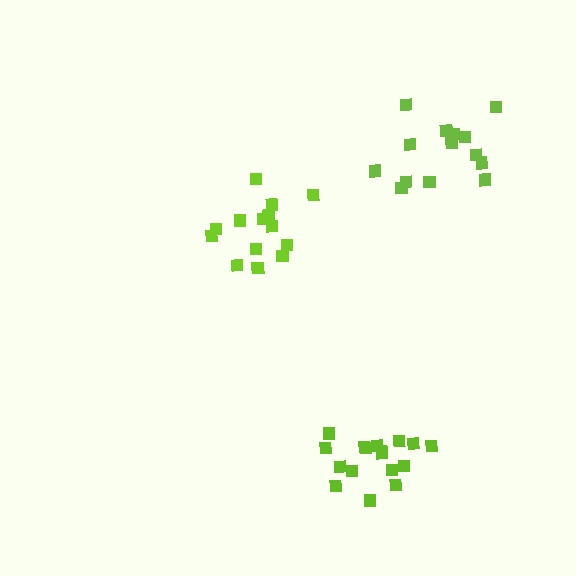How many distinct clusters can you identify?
There are 3 distinct clusters.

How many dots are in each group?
Group 1: 17 dots, Group 2: 16 dots, Group 3: 16 dots (49 total).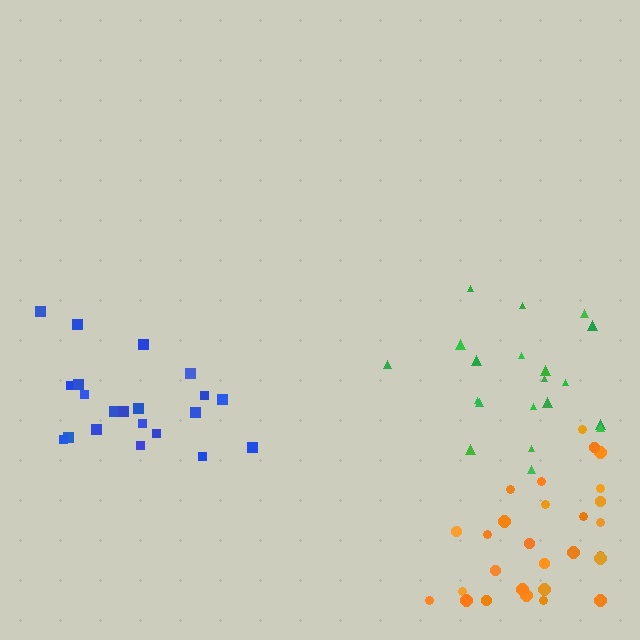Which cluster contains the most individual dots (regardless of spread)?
Orange (30).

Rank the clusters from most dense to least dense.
blue, green, orange.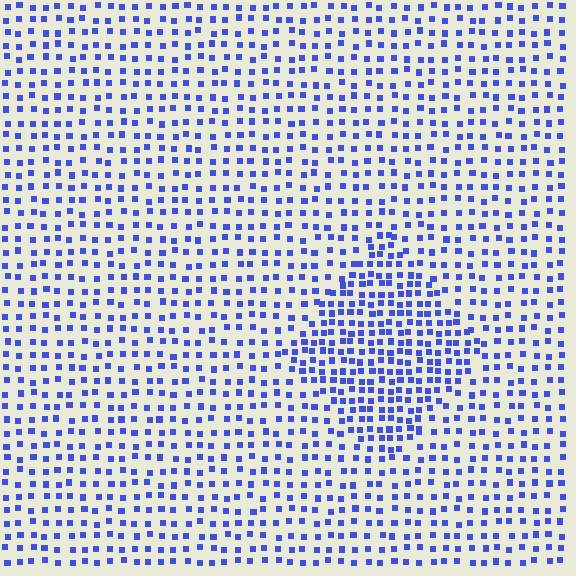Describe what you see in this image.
The image contains small blue elements arranged at two different densities. A diamond-shaped region is visible where the elements are more densely packed than the surrounding area.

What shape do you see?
I see a diamond.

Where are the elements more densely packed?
The elements are more densely packed inside the diamond boundary.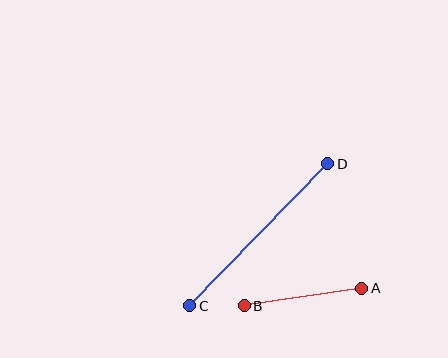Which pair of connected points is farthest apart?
Points C and D are farthest apart.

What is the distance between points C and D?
The distance is approximately 198 pixels.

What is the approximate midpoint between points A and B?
The midpoint is at approximately (303, 297) pixels.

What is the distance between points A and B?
The distance is approximately 119 pixels.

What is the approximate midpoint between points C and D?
The midpoint is at approximately (259, 235) pixels.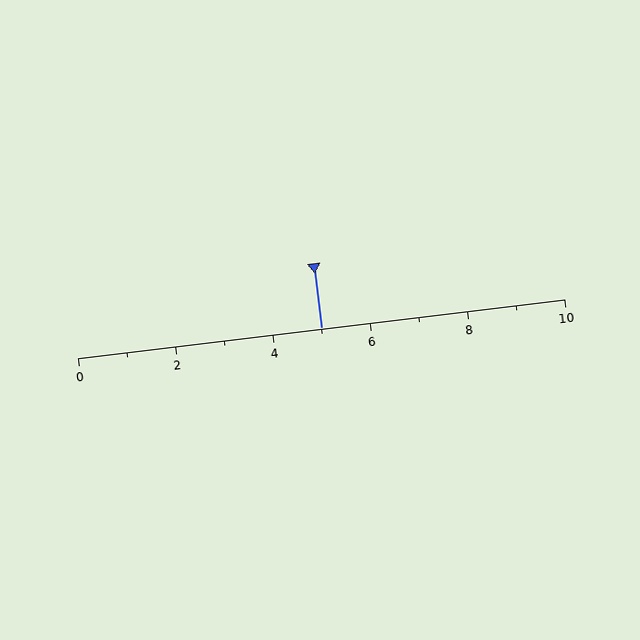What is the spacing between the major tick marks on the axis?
The major ticks are spaced 2 apart.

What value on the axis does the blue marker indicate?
The marker indicates approximately 5.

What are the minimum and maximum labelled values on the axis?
The axis runs from 0 to 10.